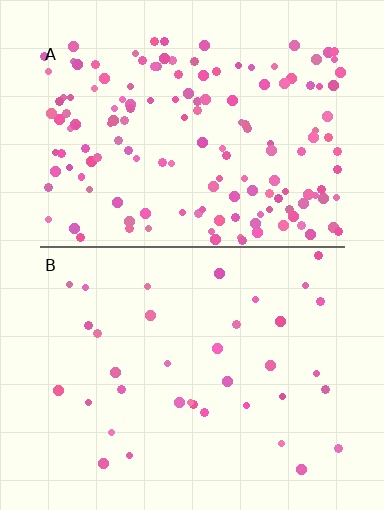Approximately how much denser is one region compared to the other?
Approximately 4.2× — region A over region B.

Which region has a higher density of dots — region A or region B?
A (the top).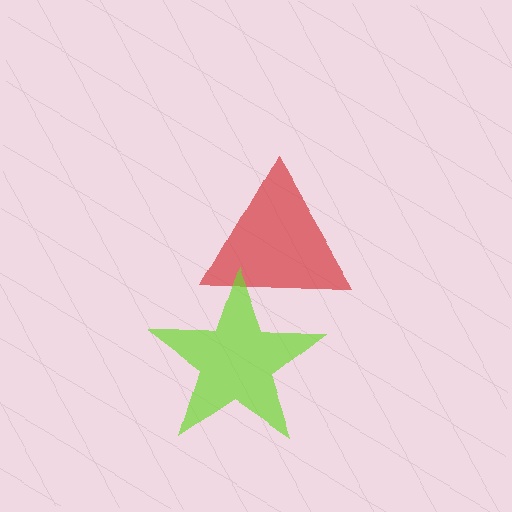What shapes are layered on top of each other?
The layered shapes are: a red triangle, a lime star.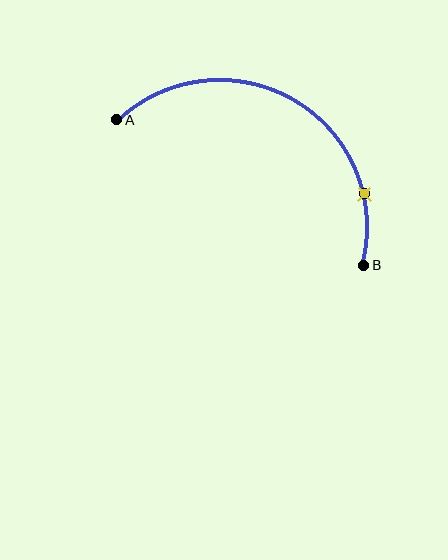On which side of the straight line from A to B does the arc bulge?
The arc bulges above the straight line connecting A and B.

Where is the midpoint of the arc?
The arc midpoint is the point on the curve farthest from the straight line joining A and B. It sits above that line.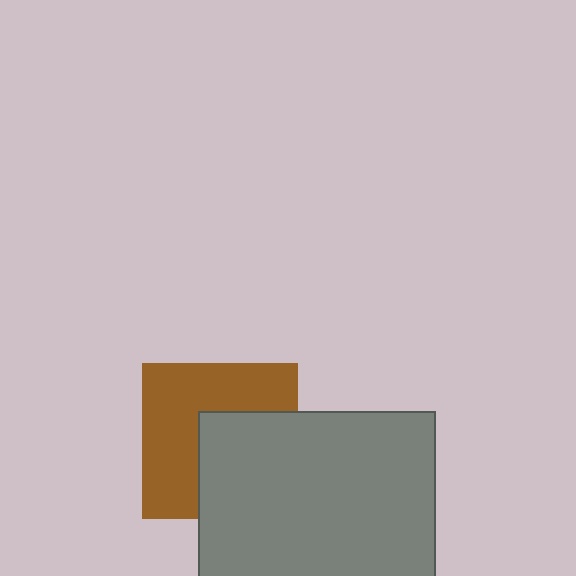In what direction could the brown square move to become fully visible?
The brown square could move toward the upper-left. That would shift it out from behind the gray rectangle entirely.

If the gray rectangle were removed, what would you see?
You would see the complete brown square.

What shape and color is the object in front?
The object in front is a gray rectangle.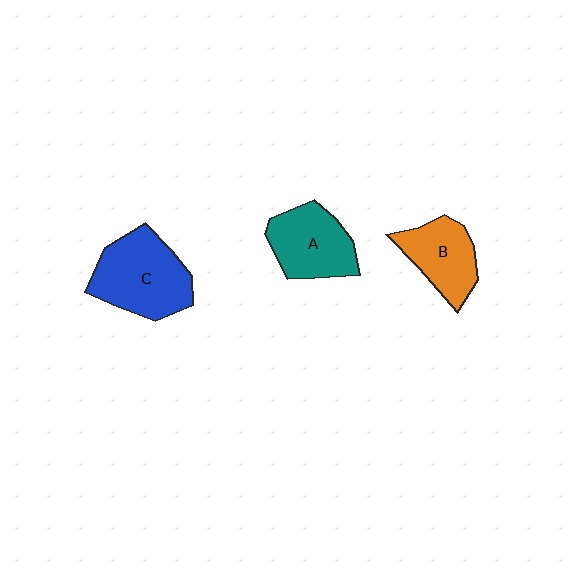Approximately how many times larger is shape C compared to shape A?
Approximately 1.3 times.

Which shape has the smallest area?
Shape B (orange).